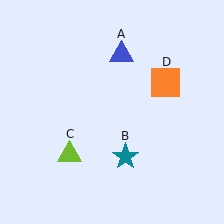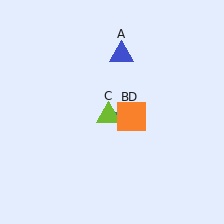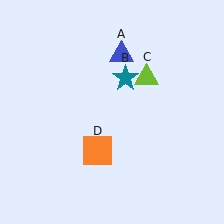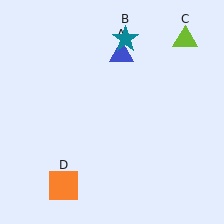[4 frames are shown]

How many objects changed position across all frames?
3 objects changed position: teal star (object B), lime triangle (object C), orange square (object D).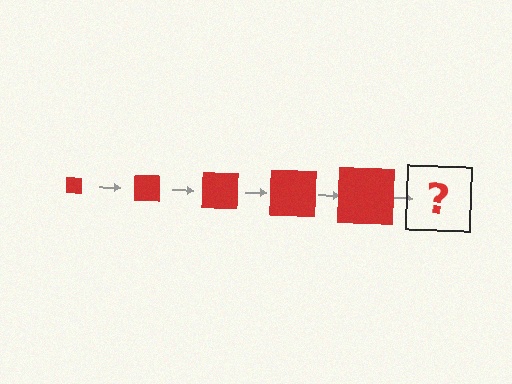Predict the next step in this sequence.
The next step is a red square, larger than the previous one.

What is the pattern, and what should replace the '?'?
The pattern is that the square gets progressively larger each step. The '?' should be a red square, larger than the previous one.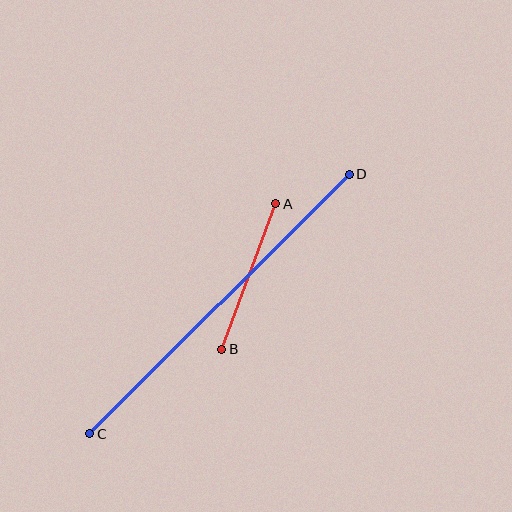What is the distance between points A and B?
The distance is approximately 155 pixels.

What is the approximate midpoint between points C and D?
The midpoint is at approximately (219, 304) pixels.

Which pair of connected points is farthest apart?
Points C and D are farthest apart.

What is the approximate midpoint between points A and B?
The midpoint is at approximately (249, 276) pixels.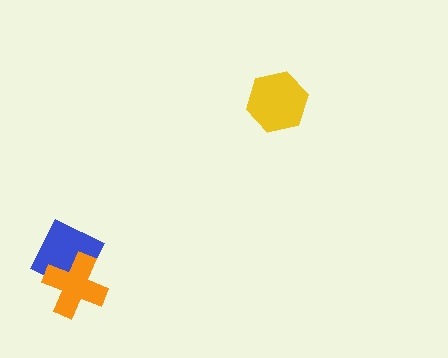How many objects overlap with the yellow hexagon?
0 objects overlap with the yellow hexagon.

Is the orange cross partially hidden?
No, no other shape covers it.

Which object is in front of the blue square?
The orange cross is in front of the blue square.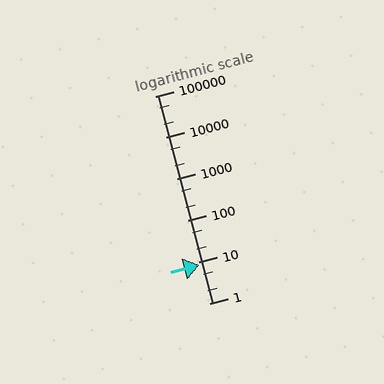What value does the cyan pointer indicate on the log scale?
The pointer indicates approximately 8.5.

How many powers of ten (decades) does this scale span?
The scale spans 5 decades, from 1 to 100000.